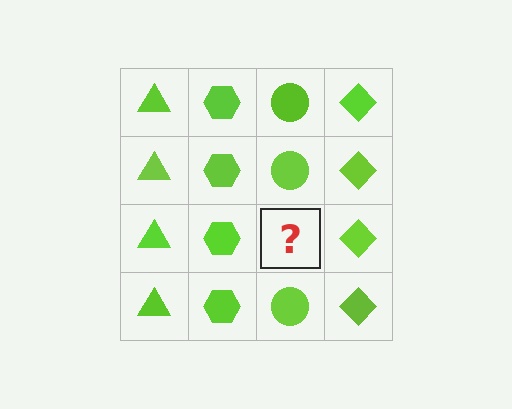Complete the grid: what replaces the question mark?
The question mark should be replaced with a lime circle.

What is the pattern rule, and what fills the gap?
The rule is that each column has a consistent shape. The gap should be filled with a lime circle.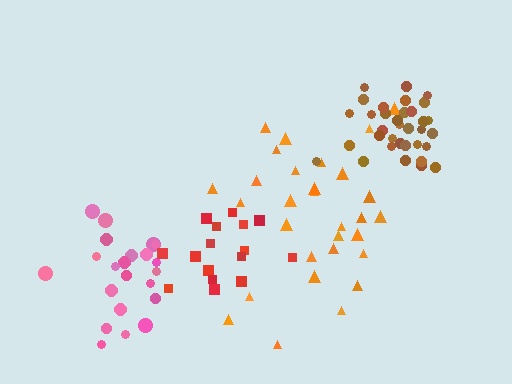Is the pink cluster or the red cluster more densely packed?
Pink.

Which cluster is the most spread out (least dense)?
Orange.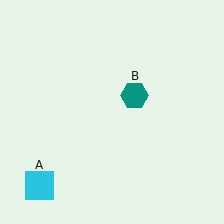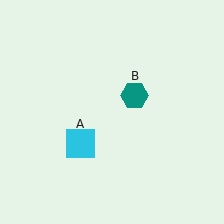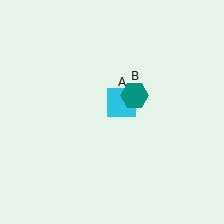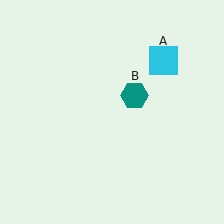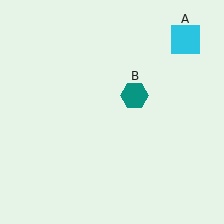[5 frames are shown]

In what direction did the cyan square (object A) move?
The cyan square (object A) moved up and to the right.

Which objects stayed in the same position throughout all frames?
Teal hexagon (object B) remained stationary.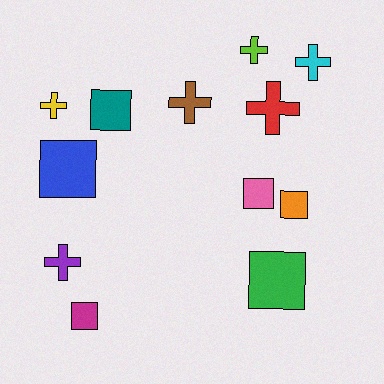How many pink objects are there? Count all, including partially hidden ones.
There is 1 pink object.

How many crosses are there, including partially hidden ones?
There are 6 crosses.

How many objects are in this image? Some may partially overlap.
There are 12 objects.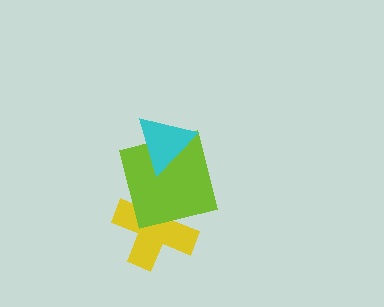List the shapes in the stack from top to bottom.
From top to bottom: the cyan triangle, the lime square, the yellow cross.